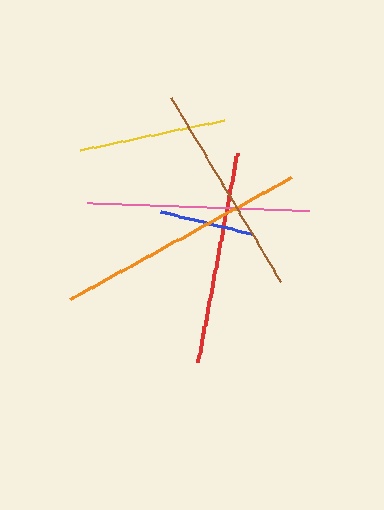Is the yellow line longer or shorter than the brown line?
The brown line is longer than the yellow line.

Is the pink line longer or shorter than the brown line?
The pink line is longer than the brown line.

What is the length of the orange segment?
The orange segment is approximately 251 pixels long.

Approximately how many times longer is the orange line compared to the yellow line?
The orange line is approximately 1.7 times the length of the yellow line.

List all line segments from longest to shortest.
From longest to shortest: orange, pink, brown, red, yellow, blue.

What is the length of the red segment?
The red segment is approximately 214 pixels long.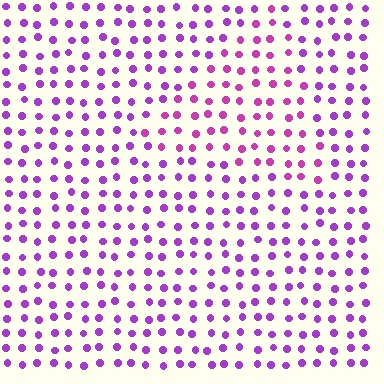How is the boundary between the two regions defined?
The boundary is defined purely by a slight shift in hue (about 26 degrees). Spacing, size, and orientation are identical on both sides.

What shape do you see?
I see a triangle.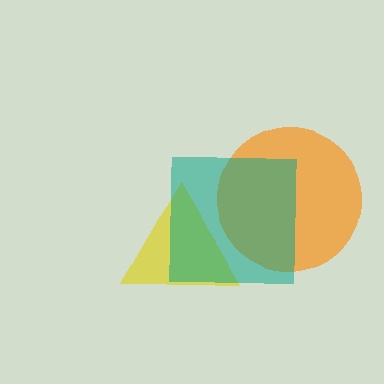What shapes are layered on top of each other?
The layered shapes are: a yellow triangle, an orange circle, a teal square.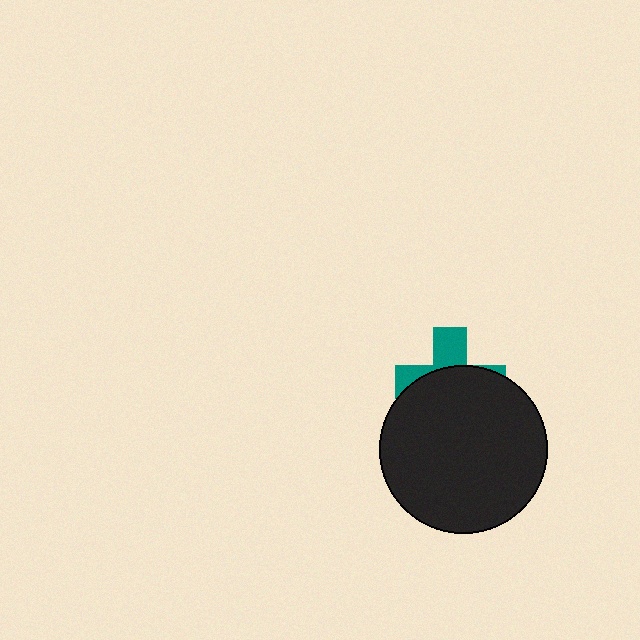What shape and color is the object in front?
The object in front is a black circle.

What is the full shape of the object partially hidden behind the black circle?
The partially hidden object is a teal cross.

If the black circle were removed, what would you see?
You would see the complete teal cross.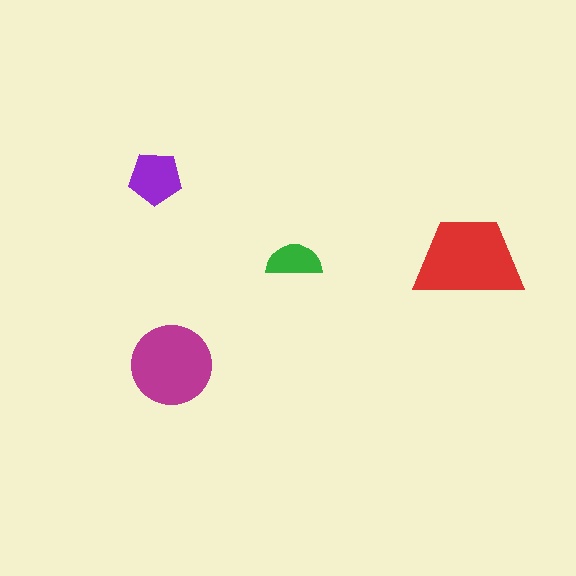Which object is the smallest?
The green semicircle.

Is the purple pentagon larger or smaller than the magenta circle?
Smaller.